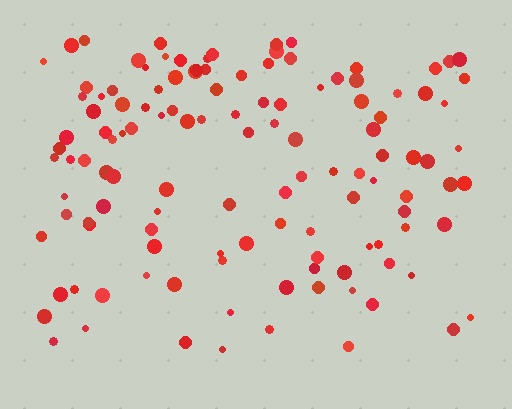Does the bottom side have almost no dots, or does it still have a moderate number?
Still a moderate number, just noticeably fewer than the top.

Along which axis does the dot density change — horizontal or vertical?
Vertical.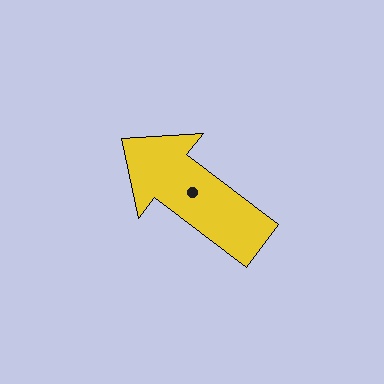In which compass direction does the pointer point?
Northwest.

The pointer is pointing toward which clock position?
Roughly 10 o'clock.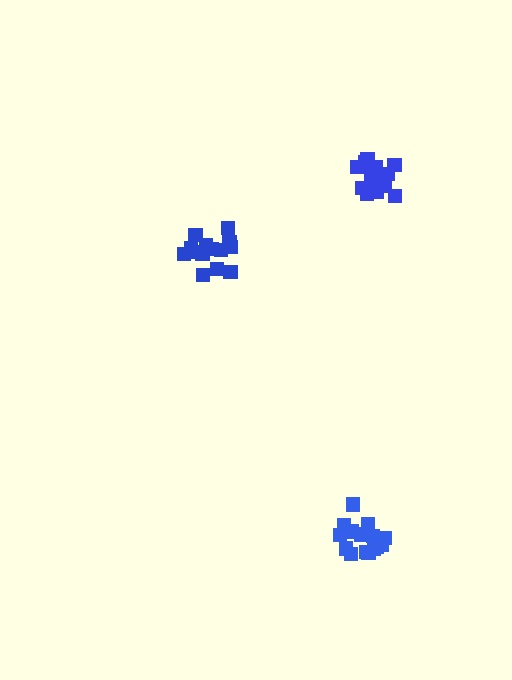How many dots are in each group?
Group 1: 16 dots, Group 2: 14 dots, Group 3: 16 dots (46 total).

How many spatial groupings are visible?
There are 3 spatial groupings.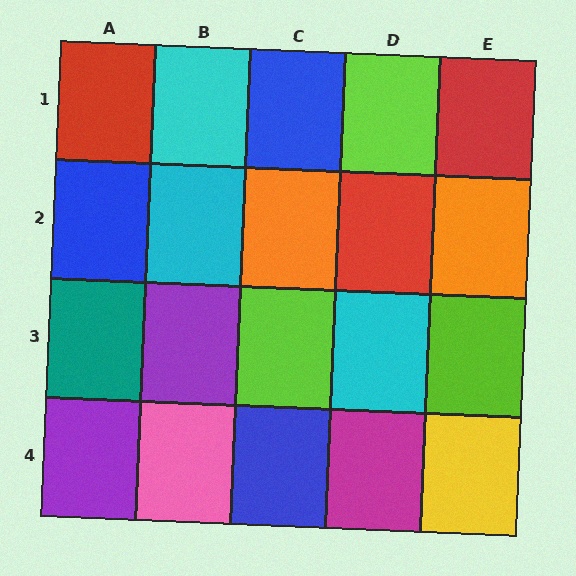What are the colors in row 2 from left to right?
Blue, cyan, orange, red, orange.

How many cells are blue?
3 cells are blue.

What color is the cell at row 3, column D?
Cyan.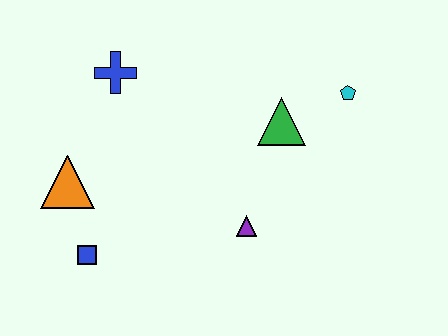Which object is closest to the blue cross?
The orange triangle is closest to the blue cross.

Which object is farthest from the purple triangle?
The blue cross is farthest from the purple triangle.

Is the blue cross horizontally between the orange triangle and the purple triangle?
Yes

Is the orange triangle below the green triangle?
Yes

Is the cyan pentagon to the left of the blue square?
No